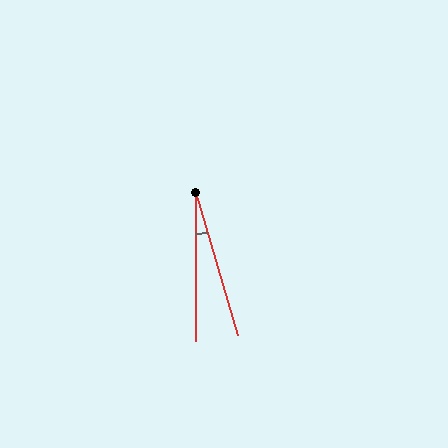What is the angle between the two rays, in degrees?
Approximately 17 degrees.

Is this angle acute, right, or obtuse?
It is acute.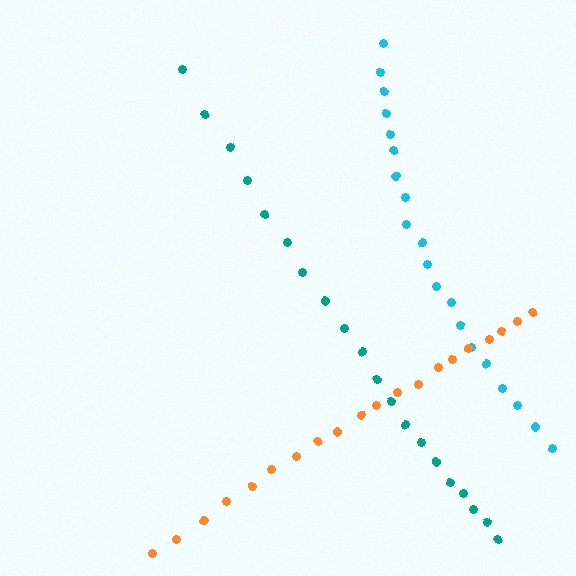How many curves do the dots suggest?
There are 3 distinct paths.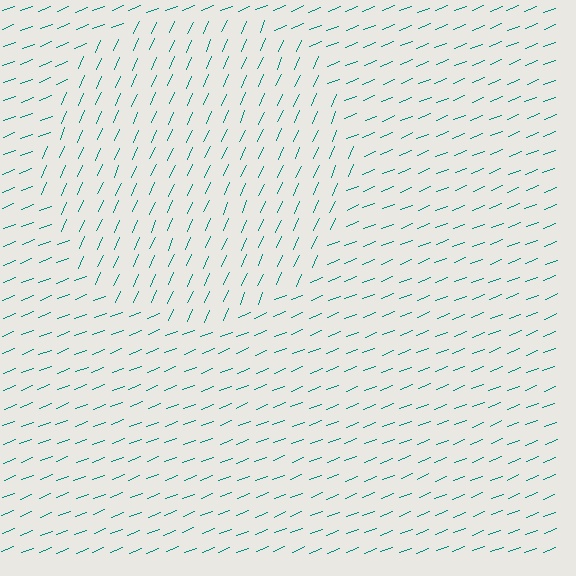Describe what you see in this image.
The image is filled with small teal line segments. A circle region in the image has lines oriented differently from the surrounding lines, creating a visible texture boundary.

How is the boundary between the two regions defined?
The boundary is defined purely by a change in line orientation (approximately 45 degrees difference). All lines are the same color and thickness.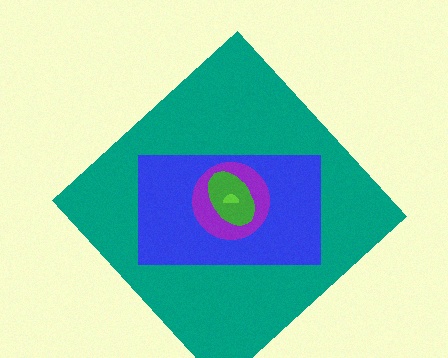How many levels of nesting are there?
5.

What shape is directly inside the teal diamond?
The blue rectangle.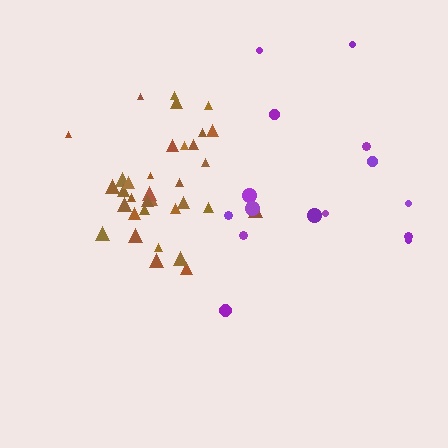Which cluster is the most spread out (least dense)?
Purple.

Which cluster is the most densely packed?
Brown.